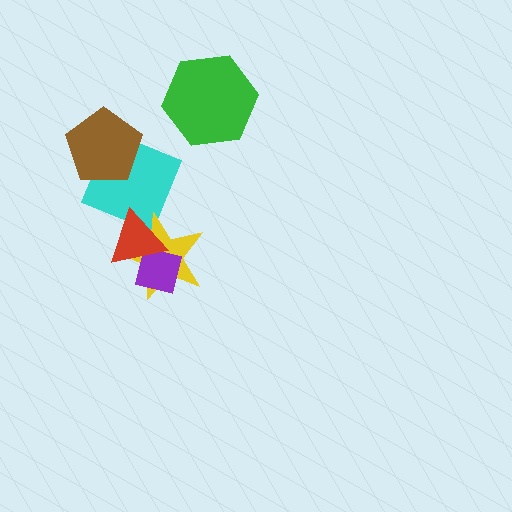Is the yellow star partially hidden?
Yes, it is partially covered by another shape.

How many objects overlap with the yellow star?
2 objects overlap with the yellow star.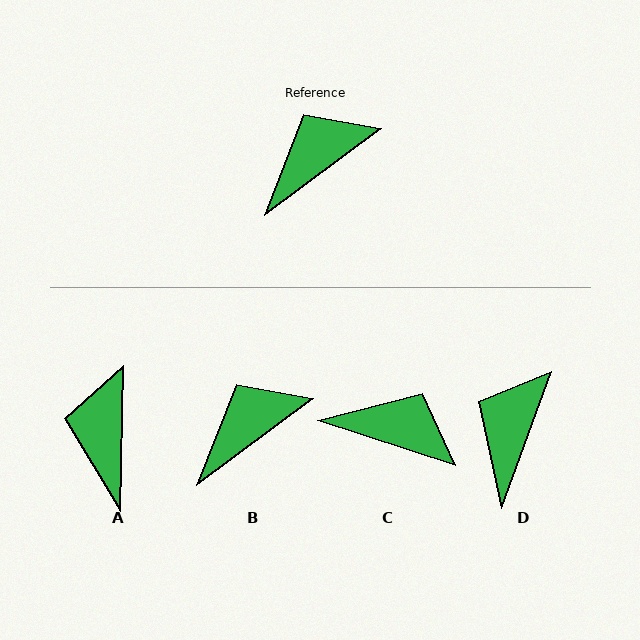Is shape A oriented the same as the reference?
No, it is off by about 52 degrees.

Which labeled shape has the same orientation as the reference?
B.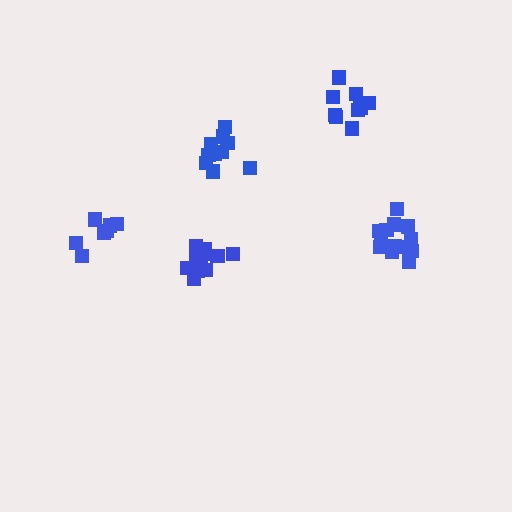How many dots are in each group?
Group 1: 11 dots, Group 2: 11 dots, Group 3: 10 dots, Group 4: 7 dots, Group 5: 13 dots (52 total).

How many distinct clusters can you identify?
There are 5 distinct clusters.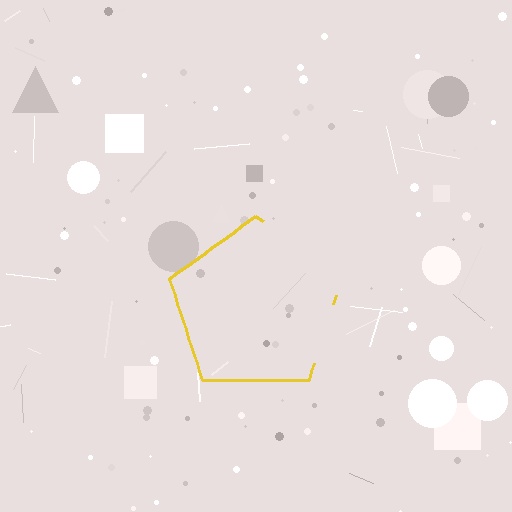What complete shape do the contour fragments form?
The contour fragments form a pentagon.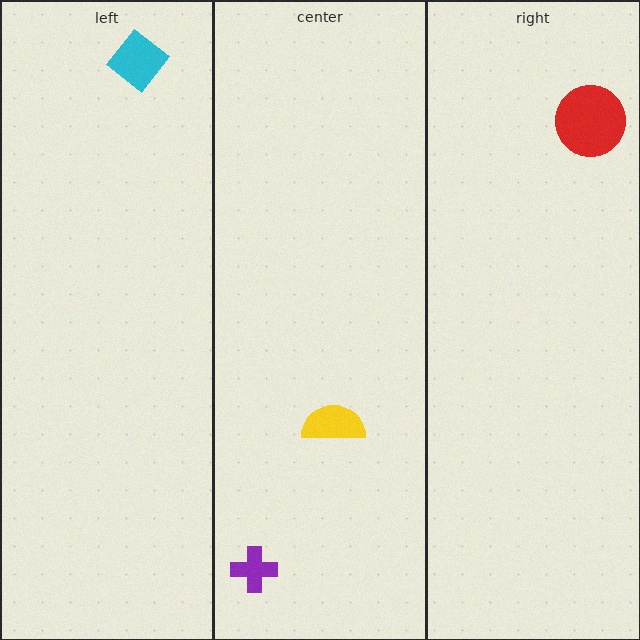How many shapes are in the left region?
1.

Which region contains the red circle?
The right region.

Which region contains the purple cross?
The center region.